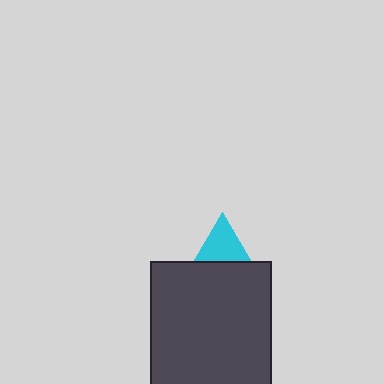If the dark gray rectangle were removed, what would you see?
You would see the complete cyan triangle.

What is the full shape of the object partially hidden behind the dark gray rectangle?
The partially hidden object is a cyan triangle.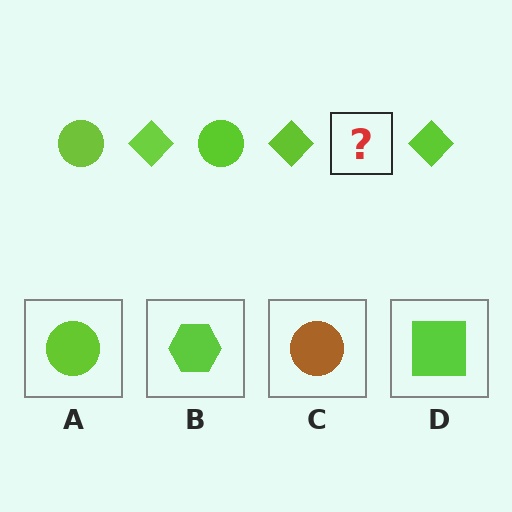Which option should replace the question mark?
Option A.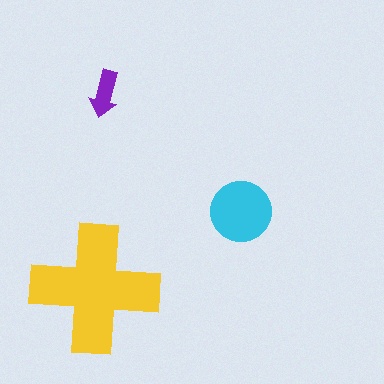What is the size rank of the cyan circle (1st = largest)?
2nd.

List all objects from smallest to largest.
The purple arrow, the cyan circle, the yellow cross.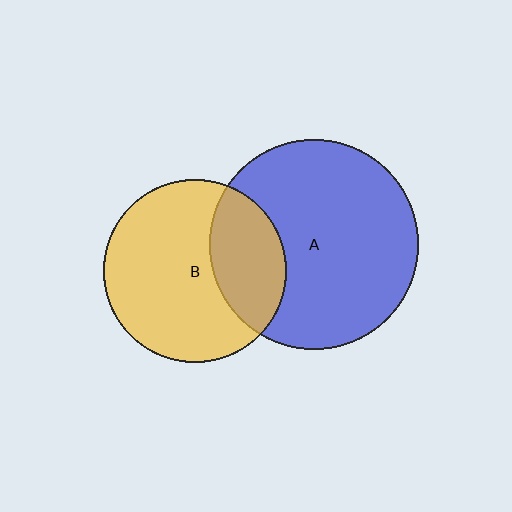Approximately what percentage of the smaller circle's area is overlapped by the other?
Approximately 30%.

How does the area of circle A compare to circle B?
Approximately 1.3 times.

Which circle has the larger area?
Circle A (blue).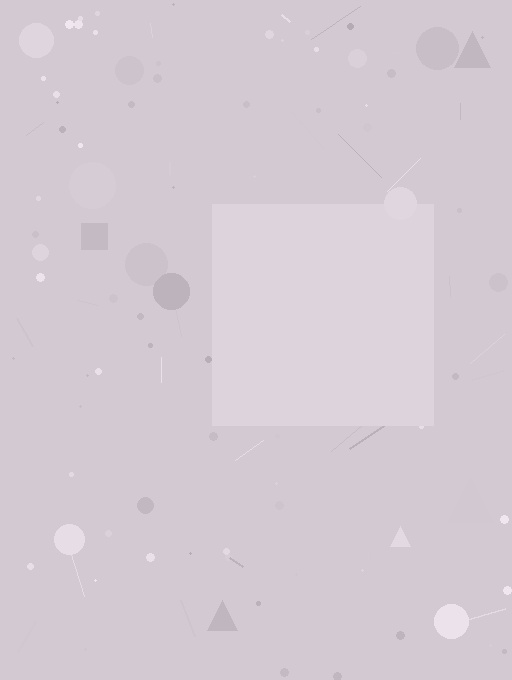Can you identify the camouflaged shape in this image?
The camouflaged shape is a square.